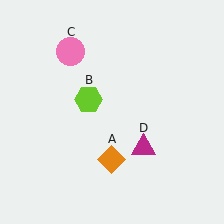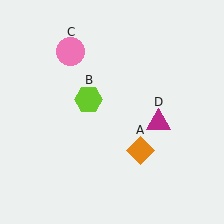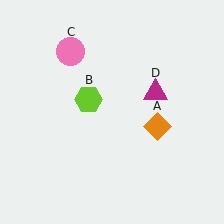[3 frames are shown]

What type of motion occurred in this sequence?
The orange diamond (object A), magenta triangle (object D) rotated counterclockwise around the center of the scene.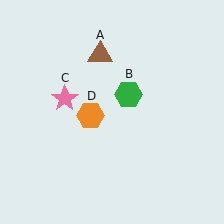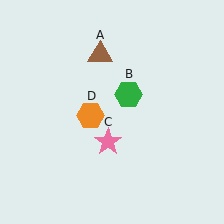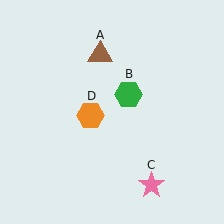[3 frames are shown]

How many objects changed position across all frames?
1 object changed position: pink star (object C).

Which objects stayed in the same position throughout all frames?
Brown triangle (object A) and green hexagon (object B) and orange hexagon (object D) remained stationary.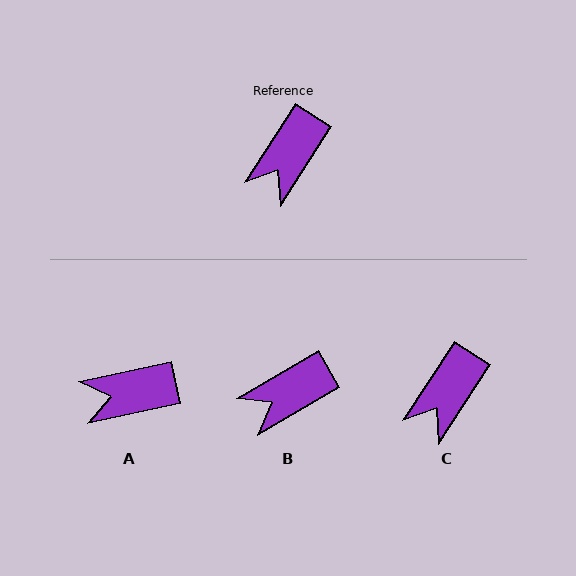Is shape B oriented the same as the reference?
No, it is off by about 27 degrees.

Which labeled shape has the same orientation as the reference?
C.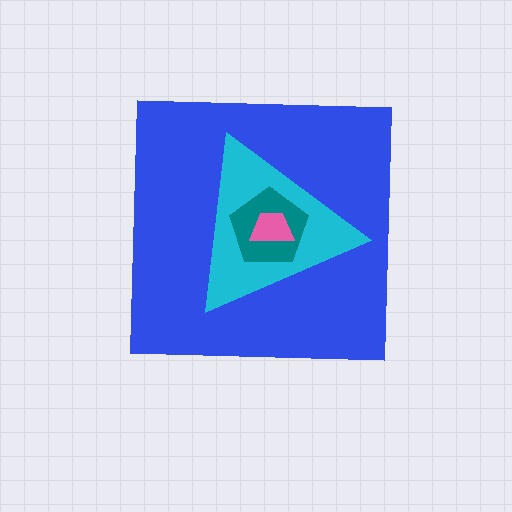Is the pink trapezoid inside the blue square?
Yes.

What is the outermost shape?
The blue square.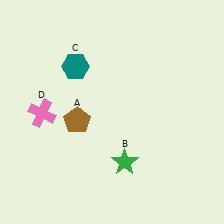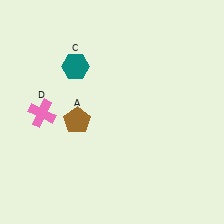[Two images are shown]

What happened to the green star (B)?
The green star (B) was removed in Image 2. It was in the bottom-right area of Image 1.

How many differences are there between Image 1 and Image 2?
There is 1 difference between the two images.